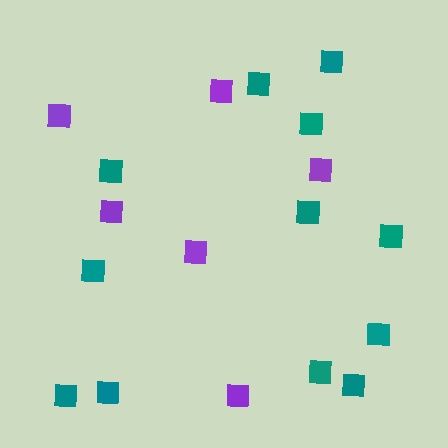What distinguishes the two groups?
There are 2 groups: one group of purple squares (6) and one group of teal squares (12).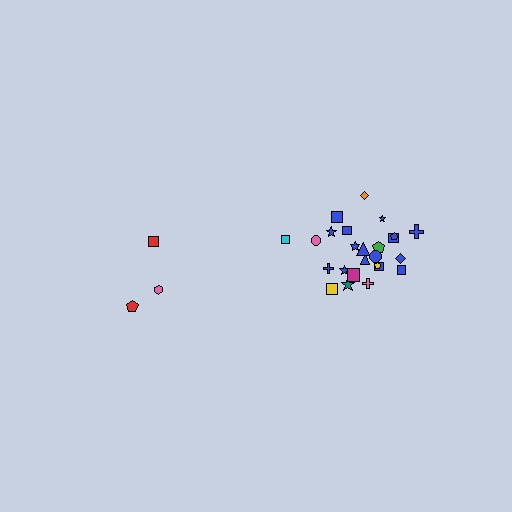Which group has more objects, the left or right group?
The right group.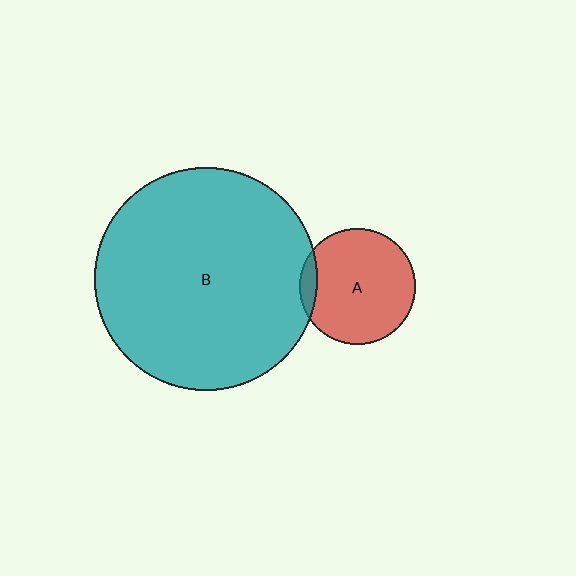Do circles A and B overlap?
Yes.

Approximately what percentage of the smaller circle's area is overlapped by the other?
Approximately 10%.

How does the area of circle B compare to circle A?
Approximately 3.7 times.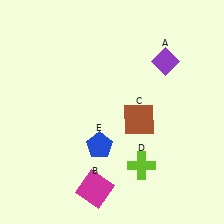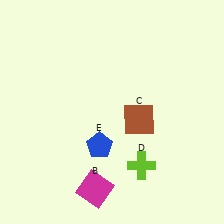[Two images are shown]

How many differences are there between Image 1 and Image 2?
There is 1 difference between the two images.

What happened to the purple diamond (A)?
The purple diamond (A) was removed in Image 2. It was in the top-right area of Image 1.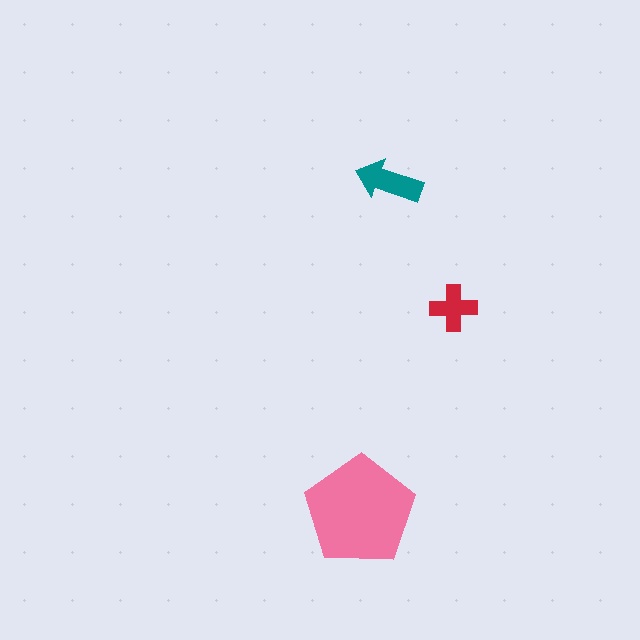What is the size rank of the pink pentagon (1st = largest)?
1st.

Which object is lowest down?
The pink pentagon is bottommost.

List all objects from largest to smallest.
The pink pentagon, the teal arrow, the red cross.